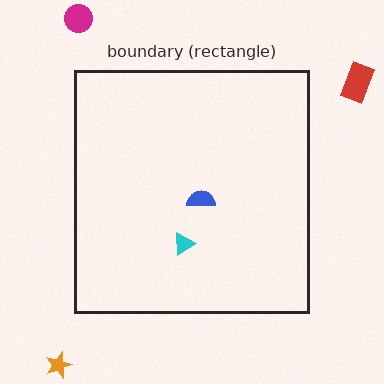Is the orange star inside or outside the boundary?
Outside.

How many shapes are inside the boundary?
2 inside, 3 outside.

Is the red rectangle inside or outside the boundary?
Outside.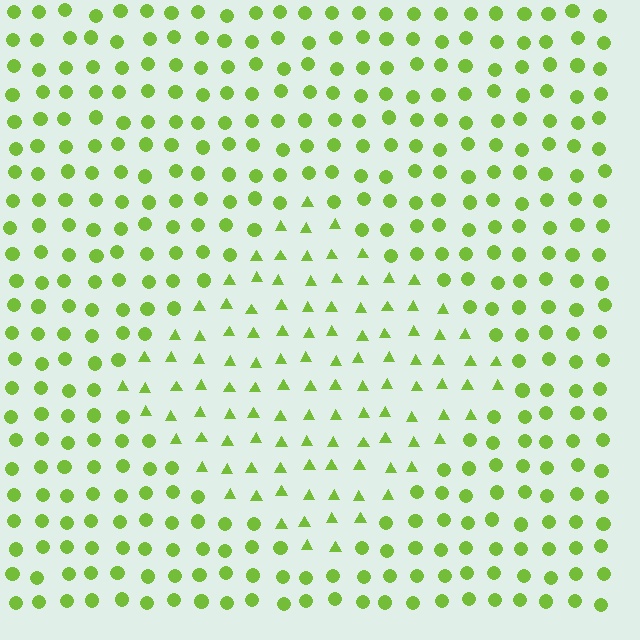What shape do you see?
I see a diamond.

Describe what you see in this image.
The image is filled with small lime elements arranged in a uniform grid. A diamond-shaped region contains triangles, while the surrounding area contains circles. The boundary is defined purely by the change in element shape.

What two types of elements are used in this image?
The image uses triangles inside the diamond region and circles outside it.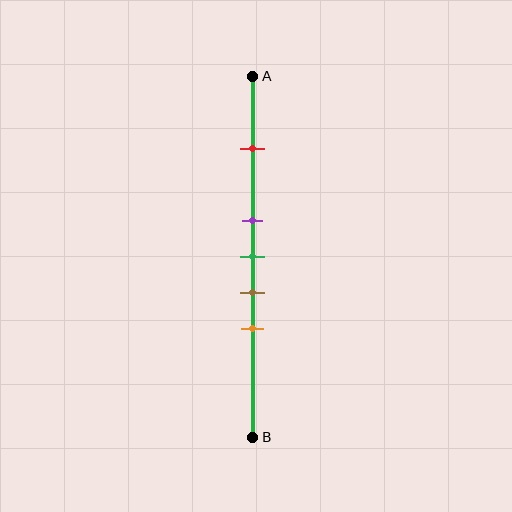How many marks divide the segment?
There are 5 marks dividing the segment.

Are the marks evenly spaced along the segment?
No, the marks are not evenly spaced.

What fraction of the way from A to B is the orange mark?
The orange mark is approximately 70% (0.7) of the way from A to B.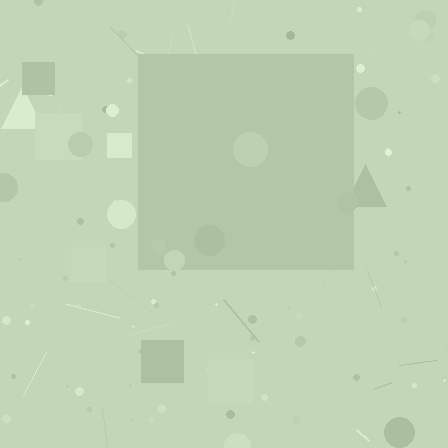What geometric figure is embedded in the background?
A square is embedded in the background.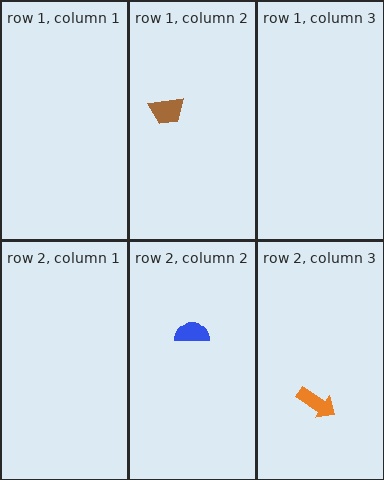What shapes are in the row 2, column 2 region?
The blue semicircle.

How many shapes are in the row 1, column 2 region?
1.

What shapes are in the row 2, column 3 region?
The orange arrow.